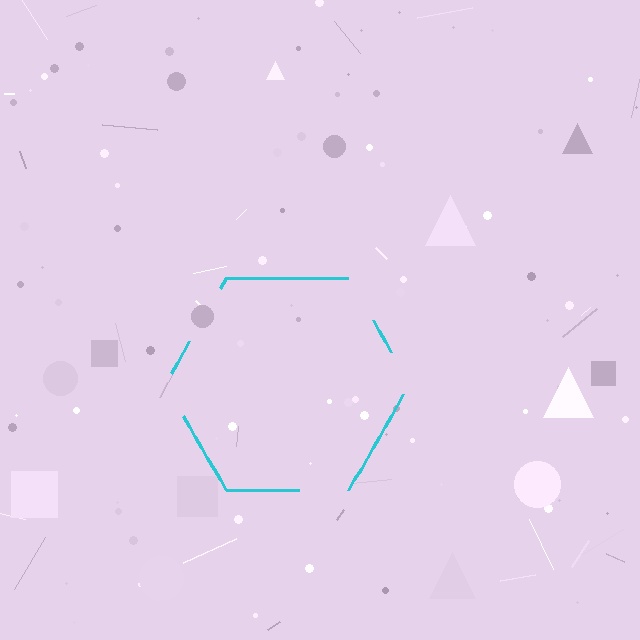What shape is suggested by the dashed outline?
The dashed outline suggests a hexagon.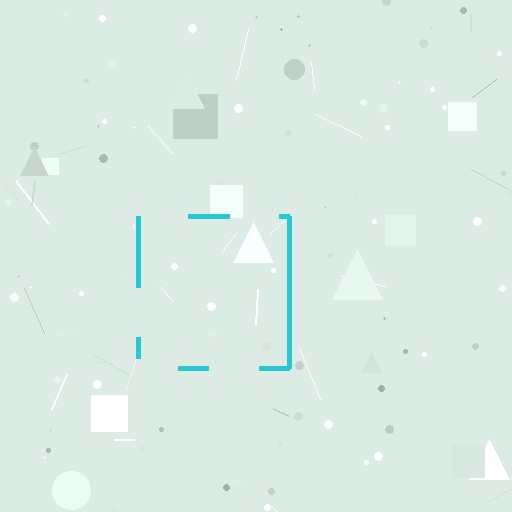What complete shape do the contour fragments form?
The contour fragments form a square.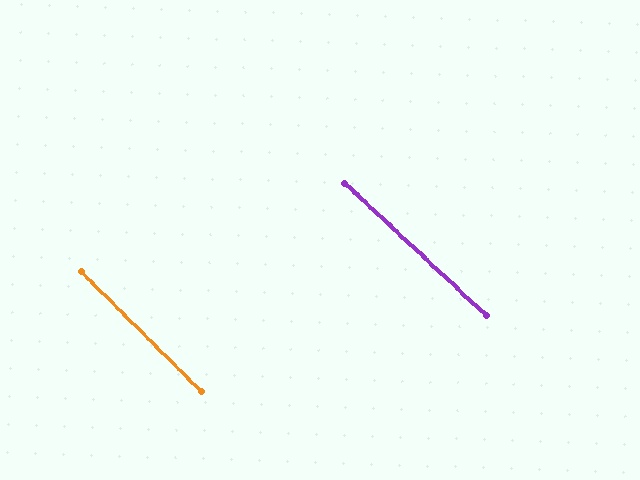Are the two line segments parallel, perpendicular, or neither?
Parallel — their directions differ by only 1.7°.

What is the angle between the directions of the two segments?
Approximately 2 degrees.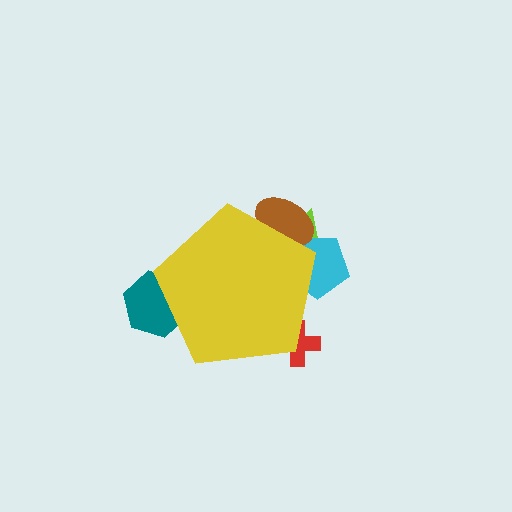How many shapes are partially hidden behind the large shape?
5 shapes are partially hidden.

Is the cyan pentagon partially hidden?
Yes, the cyan pentagon is partially hidden behind the yellow pentagon.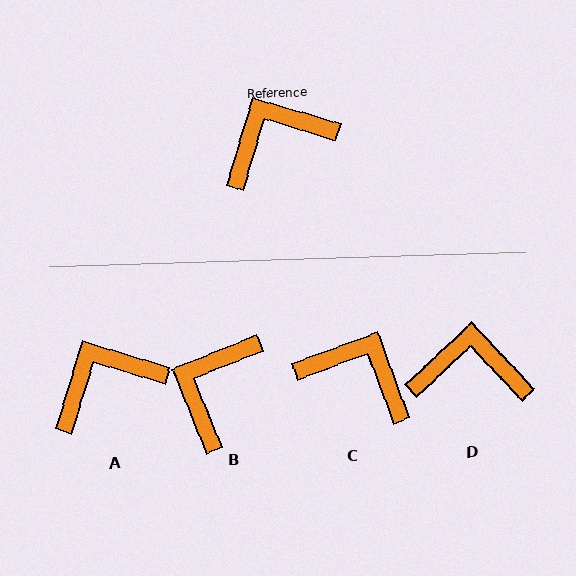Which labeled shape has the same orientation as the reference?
A.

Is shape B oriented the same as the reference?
No, it is off by about 39 degrees.